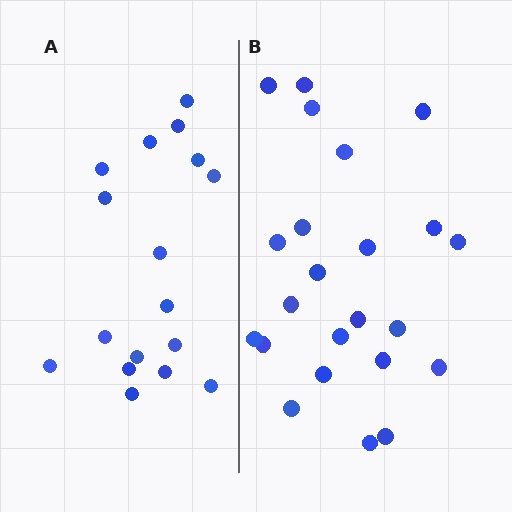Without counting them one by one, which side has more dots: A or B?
Region B (the right region) has more dots.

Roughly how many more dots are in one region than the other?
Region B has about 6 more dots than region A.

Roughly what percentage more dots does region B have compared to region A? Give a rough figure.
About 35% more.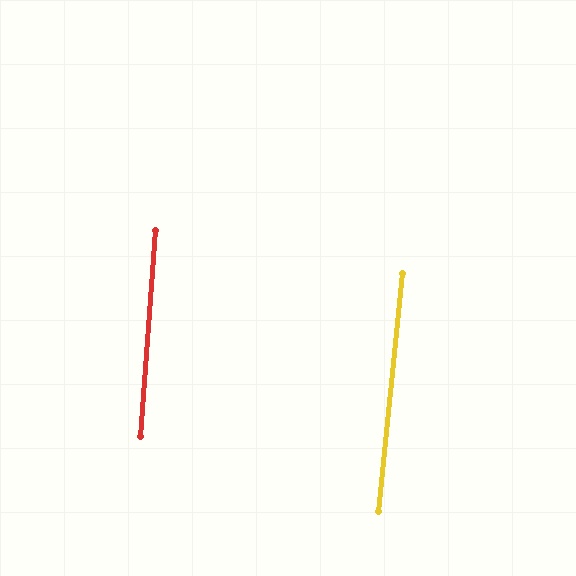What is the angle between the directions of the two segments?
Approximately 2 degrees.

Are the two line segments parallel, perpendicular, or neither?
Parallel — their directions differ by only 1.7°.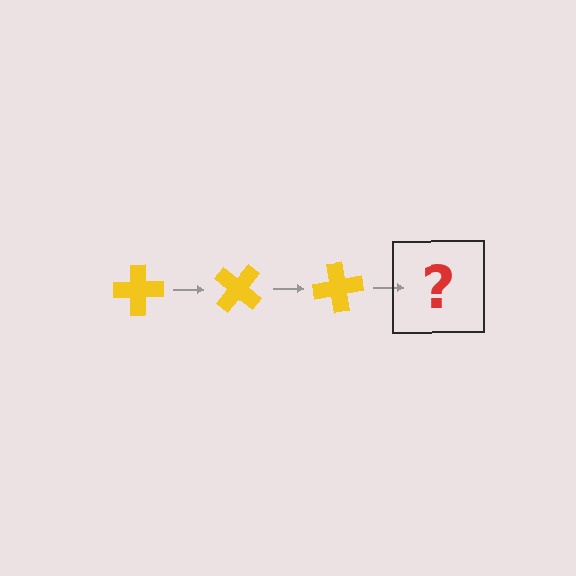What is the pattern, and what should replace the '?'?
The pattern is that the cross rotates 40 degrees each step. The '?' should be a yellow cross rotated 120 degrees.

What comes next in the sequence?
The next element should be a yellow cross rotated 120 degrees.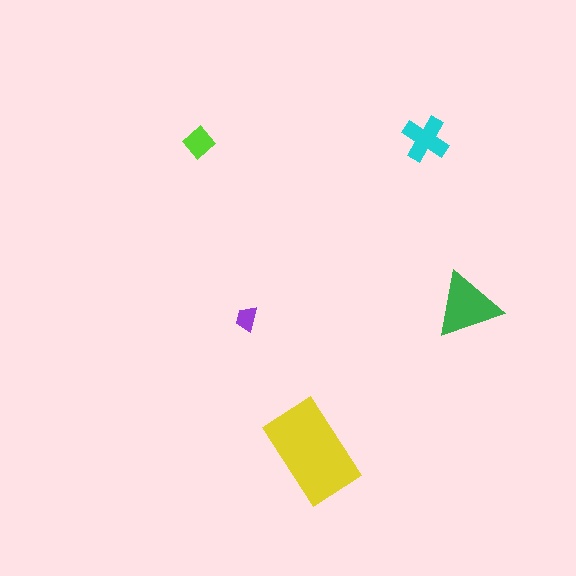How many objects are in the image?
There are 5 objects in the image.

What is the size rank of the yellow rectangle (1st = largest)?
1st.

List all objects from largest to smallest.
The yellow rectangle, the green triangle, the cyan cross, the lime diamond, the purple trapezoid.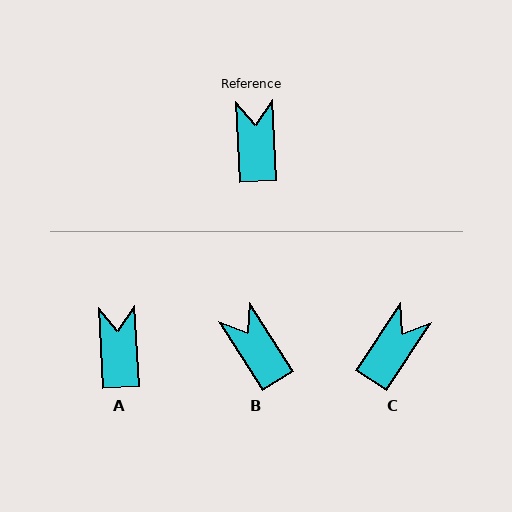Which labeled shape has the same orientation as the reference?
A.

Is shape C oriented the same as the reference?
No, it is off by about 37 degrees.